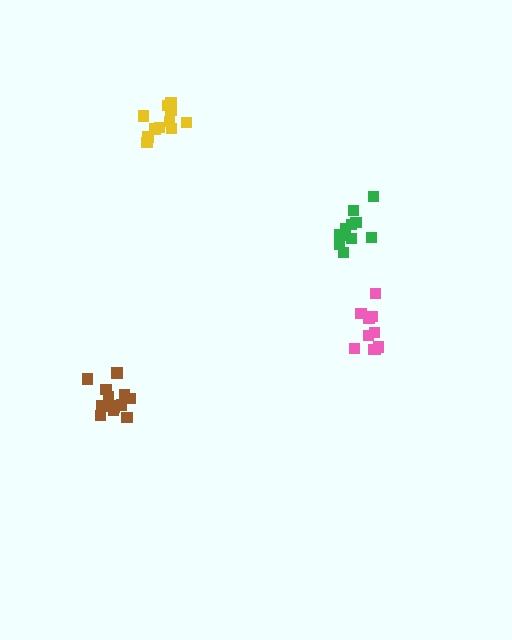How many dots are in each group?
Group 1: 10 dots, Group 2: 11 dots, Group 3: 11 dots, Group 4: 13 dots (45 total).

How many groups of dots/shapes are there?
There are 4 groups.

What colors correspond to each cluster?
The clusters are colored: pink, green, yellow, brown.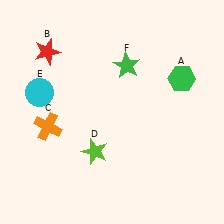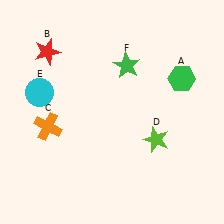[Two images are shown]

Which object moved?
The lime star (D) moved right.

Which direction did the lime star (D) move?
The lime star (D) moved right.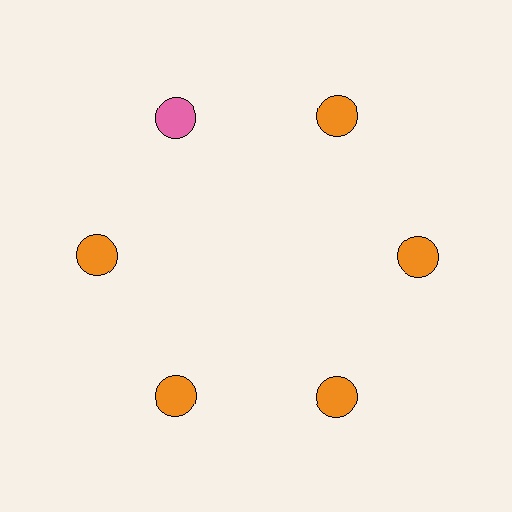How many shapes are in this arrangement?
There are 6 shapes arranged in a ring pattern.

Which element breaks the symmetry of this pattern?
The pink circle at roughly the 11 o'clock position breaks the symmetry. All other shapes are orange circles.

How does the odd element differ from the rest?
It has a different color: pink instead of orange.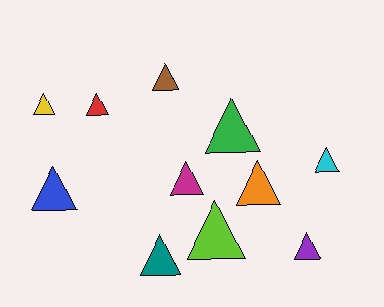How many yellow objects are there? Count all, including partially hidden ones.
There is 1 yellow object.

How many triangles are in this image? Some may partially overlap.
There are 11 triangles.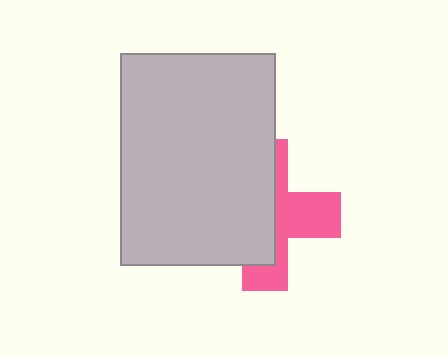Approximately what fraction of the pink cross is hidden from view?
Roughly 56% of the pink cross is hidden behind the light gray rectangle.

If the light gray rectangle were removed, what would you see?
You would see the complete pink cross.